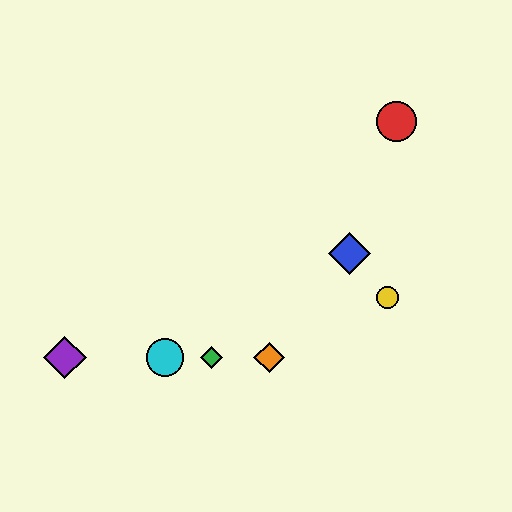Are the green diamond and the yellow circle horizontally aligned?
No, the green diamond is at y≈357 and the yellow circle is at y≈297.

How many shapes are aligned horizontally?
4 shapes (the green diamond, the purple diamond, the orange diamond, the cyan circle) are aligned horizontally.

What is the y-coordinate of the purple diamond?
The purple diamond is at y≈357.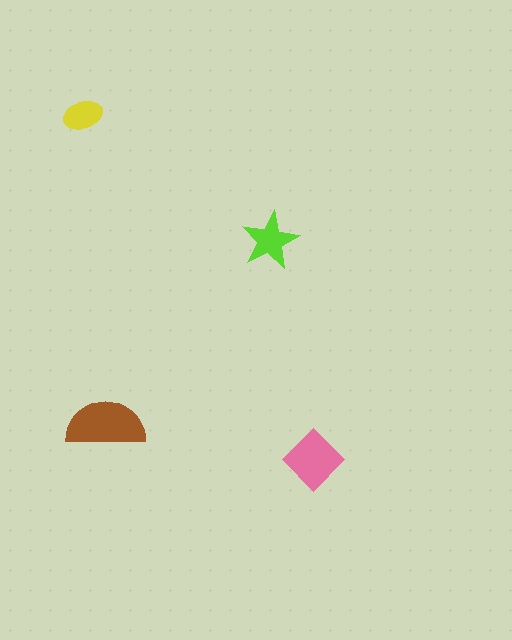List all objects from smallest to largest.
The yellow ellipse, the lime star, the pink diamond, the brown semicircle.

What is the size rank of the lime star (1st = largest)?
3rd.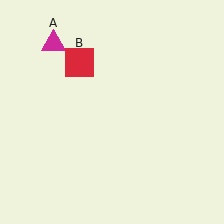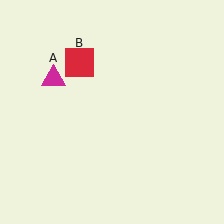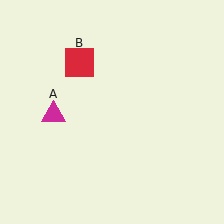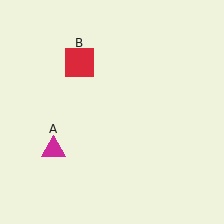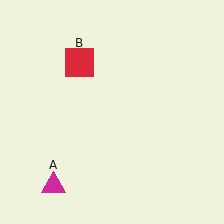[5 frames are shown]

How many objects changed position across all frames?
1 object changed position: magenta triangle (object A).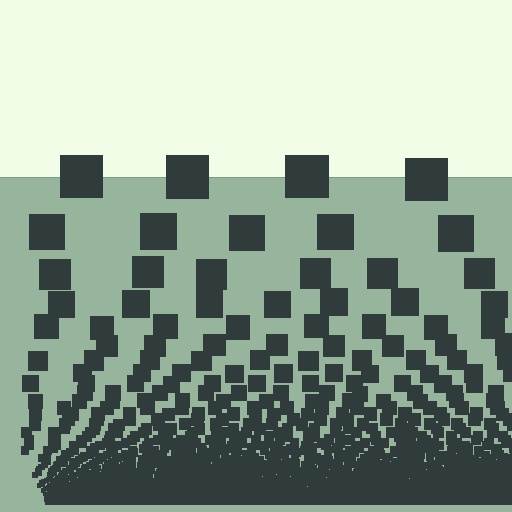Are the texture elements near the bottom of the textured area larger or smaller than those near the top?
Smaller. The gradient is inverted — elements near the bottom are smaller and denser.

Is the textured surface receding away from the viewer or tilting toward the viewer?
The surface appears to tilt toward the viewer. Texture elements get larger and sparser toward the top.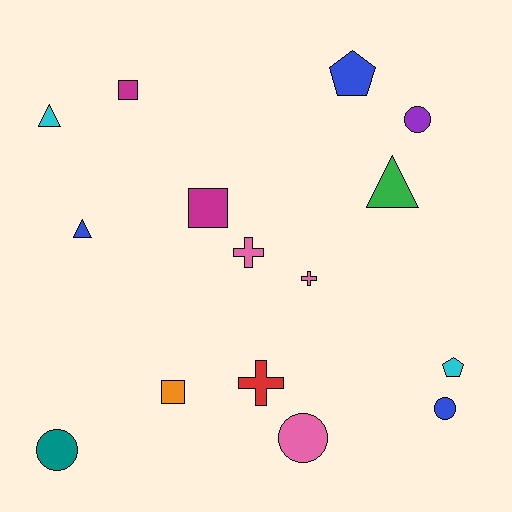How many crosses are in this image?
There are 3 crosses.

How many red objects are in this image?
There is 1 red object.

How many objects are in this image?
There are 15 objects.